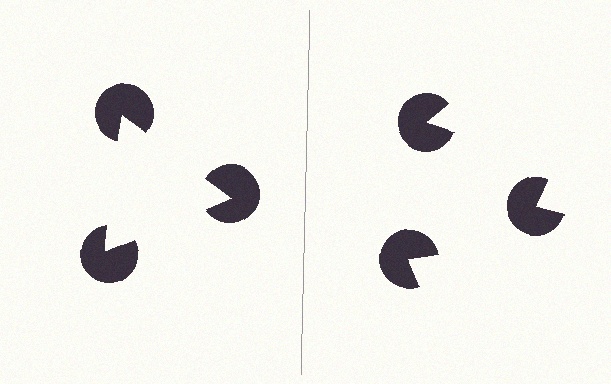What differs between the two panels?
The pac-man discs are positioned identically on both sides; only the wedge orientations differ. On the left they align to a triangle; on the right they are misaligned.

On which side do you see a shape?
An illusory triangle appears on the left side. On the right side the wedge cuts are rotated, so no coherent shape forms.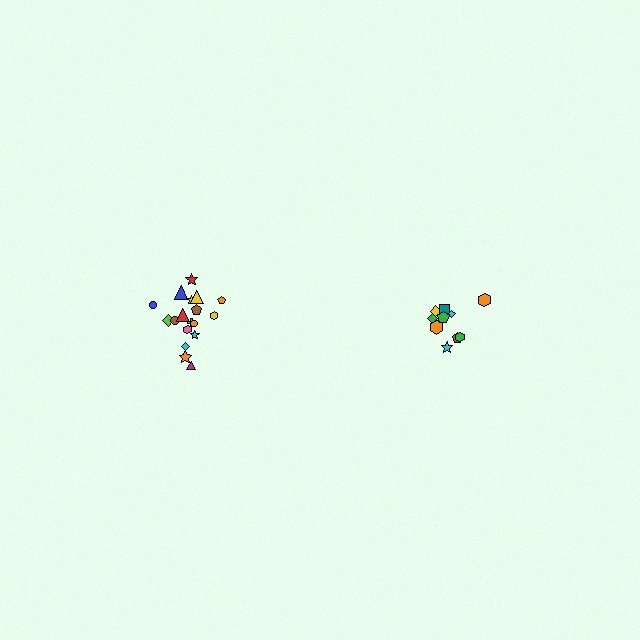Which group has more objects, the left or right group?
The left group.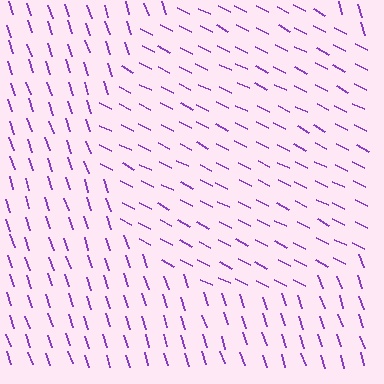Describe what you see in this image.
The image is filled with small purple line segments. A circle region in the image has lines oriented differently from the surrounding lines, creating a visible texture boundary.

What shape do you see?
I see a circle.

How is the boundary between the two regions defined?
The boundary is defined purely by a change in line orientation (approximately 45 degrees difference). All lines are the same color and thickness.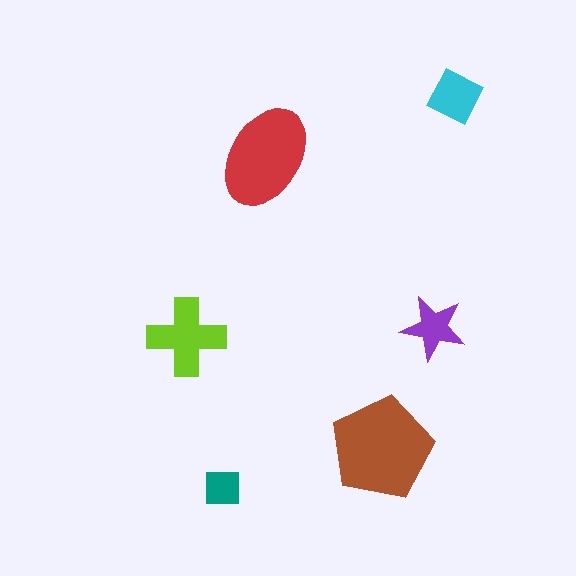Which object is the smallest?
The teal square.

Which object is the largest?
The brown pentagon.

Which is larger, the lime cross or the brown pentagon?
The brown pentagon.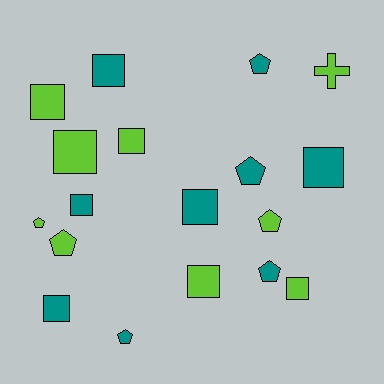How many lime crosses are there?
There is 1 lime cross.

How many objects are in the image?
There are 18 objects.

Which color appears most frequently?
Teal, with 9 objects.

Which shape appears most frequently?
Square, with 10 objects.